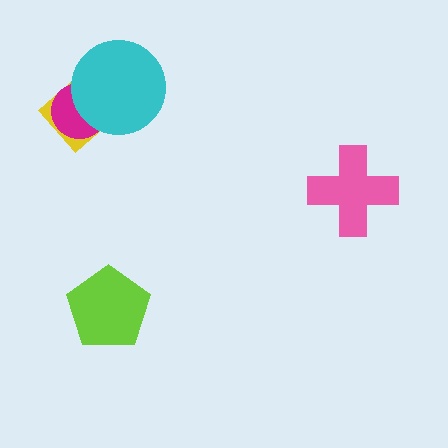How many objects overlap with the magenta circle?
2 objects overlap with the magenta circle.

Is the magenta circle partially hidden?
Yes, it is partially covered by another shape.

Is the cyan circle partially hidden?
No, no other shape covers it.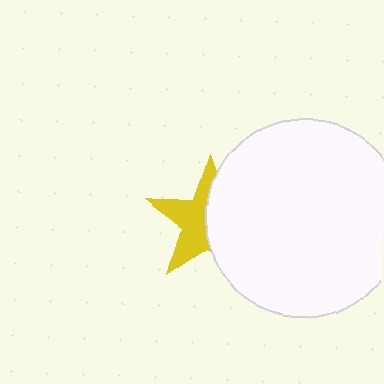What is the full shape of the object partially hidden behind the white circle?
The partially hidden object is a yellow star.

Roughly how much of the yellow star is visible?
About half of it is visible (roughly 50%).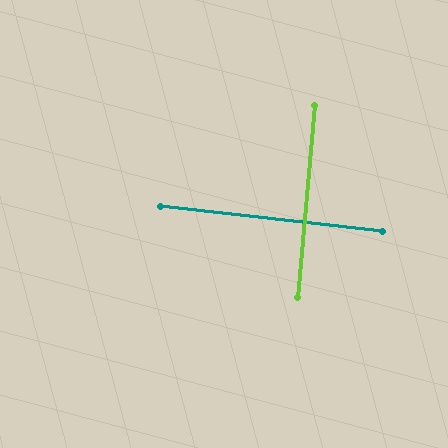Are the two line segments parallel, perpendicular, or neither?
Perpendicular — they meet at approximately 89°.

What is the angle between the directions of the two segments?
Approximately 89 degrees.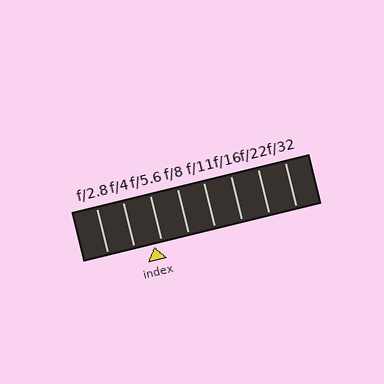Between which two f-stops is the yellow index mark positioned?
The index mark is between f/4 and f/5.6.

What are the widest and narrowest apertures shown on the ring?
The widest aperture shown is f/2.8 and the narrowest is f/32.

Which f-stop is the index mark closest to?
The index mark is closest to f/5.6.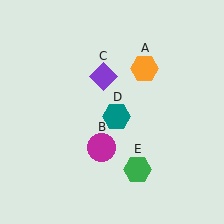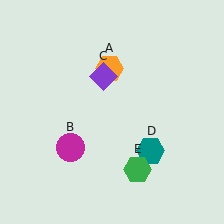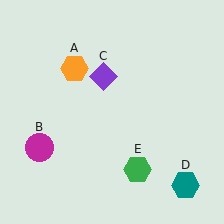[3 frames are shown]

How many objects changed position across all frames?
3 objects changed position: orange hexagon (object A), magenta circle (object B), teal hexagon (object D).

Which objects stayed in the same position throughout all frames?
Purple diamond (object C) and green hexagon (object E) remained stationary.